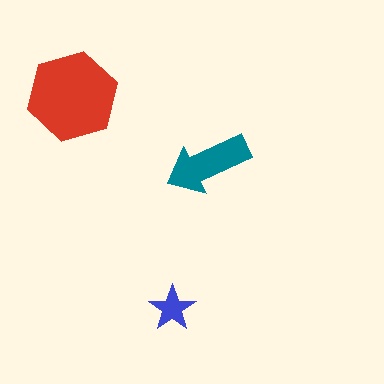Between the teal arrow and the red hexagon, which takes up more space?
The red hexagon.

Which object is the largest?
The red hexagon.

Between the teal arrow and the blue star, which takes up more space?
The teal arrow.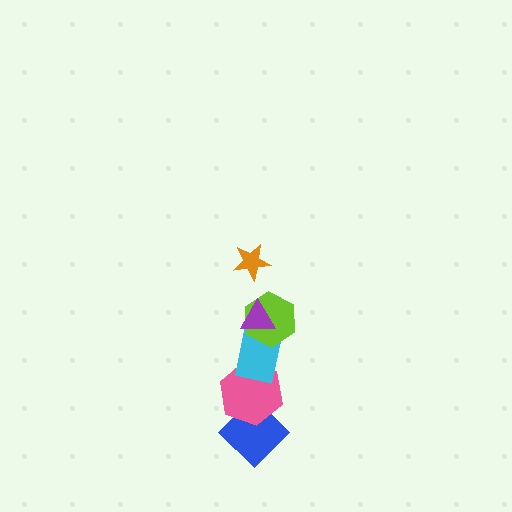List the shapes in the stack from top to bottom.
From top to bottom: the orange star, the purple triangle, the lime hexagon, the cyan rectangle, the pink hexagon, the blue diamond.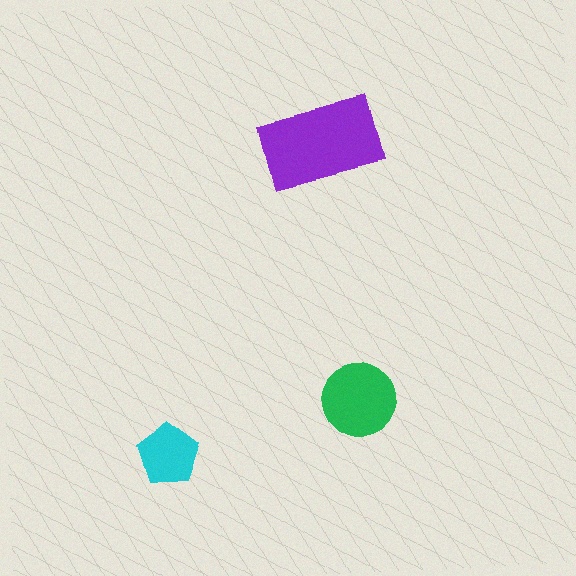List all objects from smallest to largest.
The cyan pentagon, the green circle, the purple rectangle.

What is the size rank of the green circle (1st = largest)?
2nd.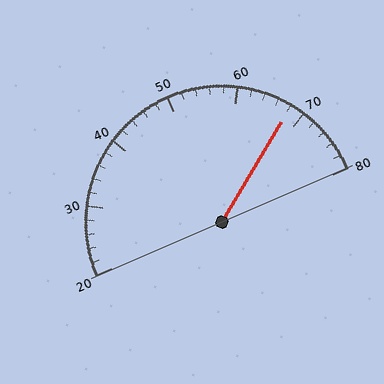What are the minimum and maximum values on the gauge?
The gauge ranges from 20 to 80.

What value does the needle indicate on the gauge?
The needle indicates approximately 68.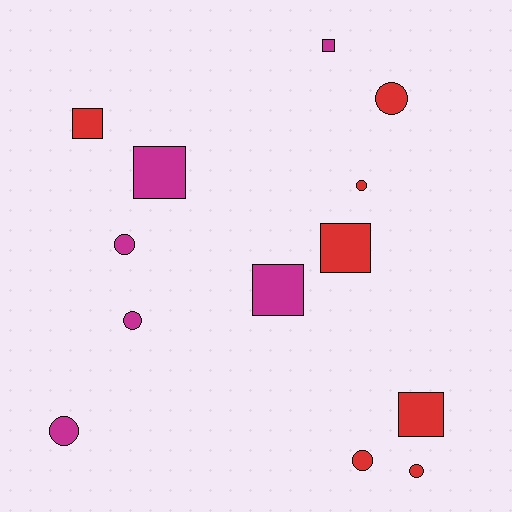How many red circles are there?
There are 4 red circles.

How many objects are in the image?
There are 13 objects.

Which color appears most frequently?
Red, with 7 objects.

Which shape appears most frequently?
Circle, with 7 objects.